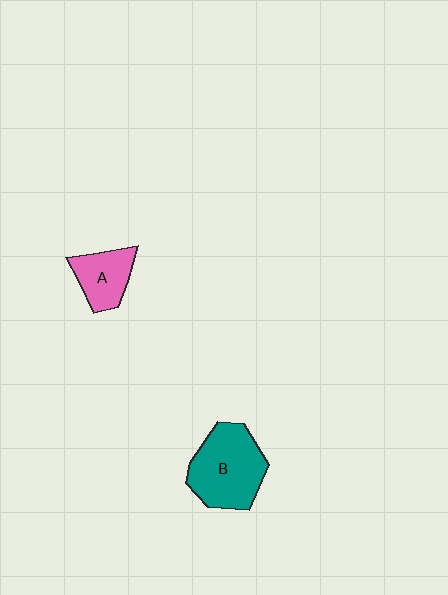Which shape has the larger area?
Shape B (teal).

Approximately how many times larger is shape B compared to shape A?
Approximately 1.8 times.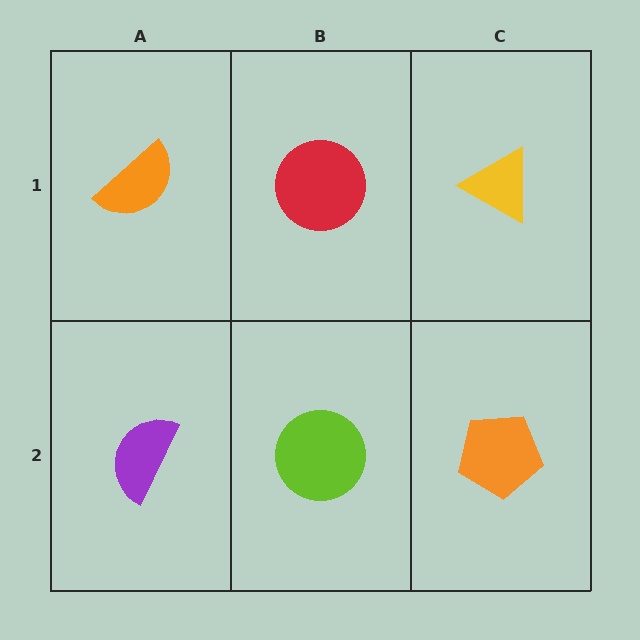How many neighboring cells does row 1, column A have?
2.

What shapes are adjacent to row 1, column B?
A lime circle (row 2, column B), an orange semicircle (row 1, column A), a yellow triangle (row 1, column C).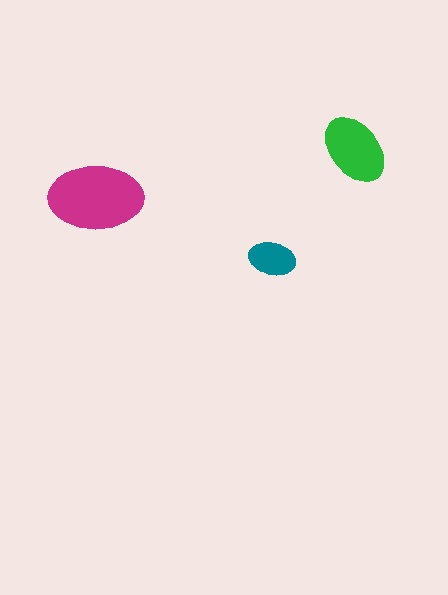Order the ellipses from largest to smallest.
the magenta one, the green one, the teal one.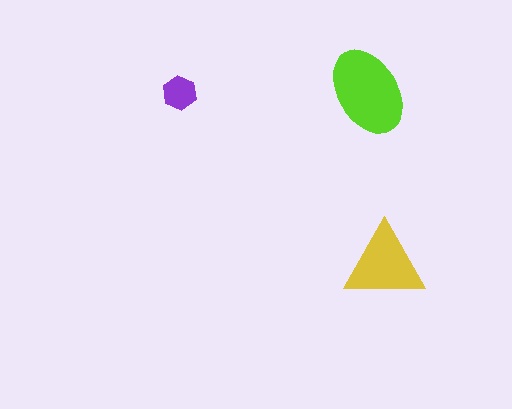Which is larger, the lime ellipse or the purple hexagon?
The lime ellipse.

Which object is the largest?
The lime ellipse.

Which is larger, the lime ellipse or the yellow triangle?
The lime ellipse.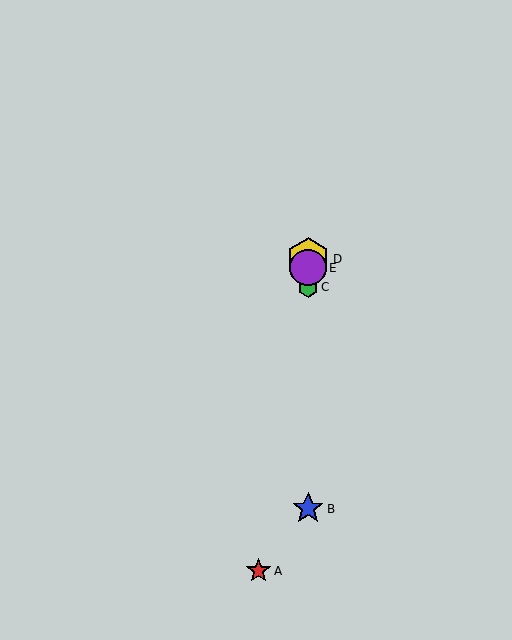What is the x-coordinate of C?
Object C is at x≈308.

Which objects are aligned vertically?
Objects B, C, D, E are aligned vertically.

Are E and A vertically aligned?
No, E is at x≈308 and A is at x≈259.